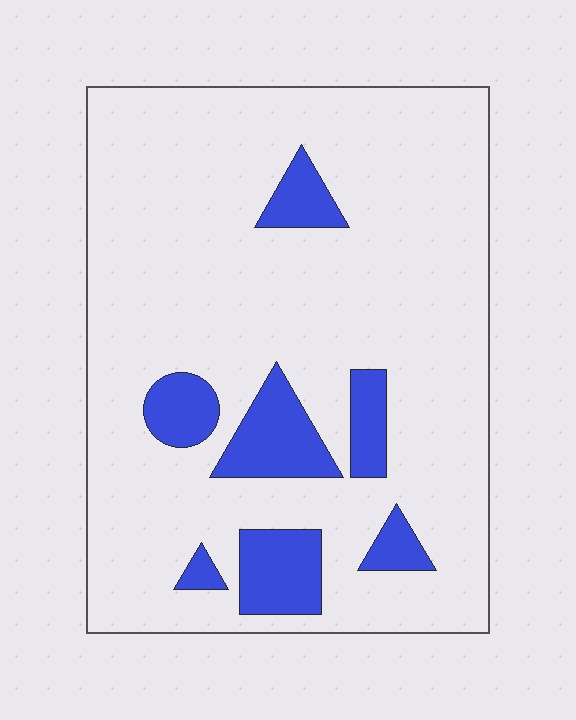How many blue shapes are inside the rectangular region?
7.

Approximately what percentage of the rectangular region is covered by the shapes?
Approximately 15%.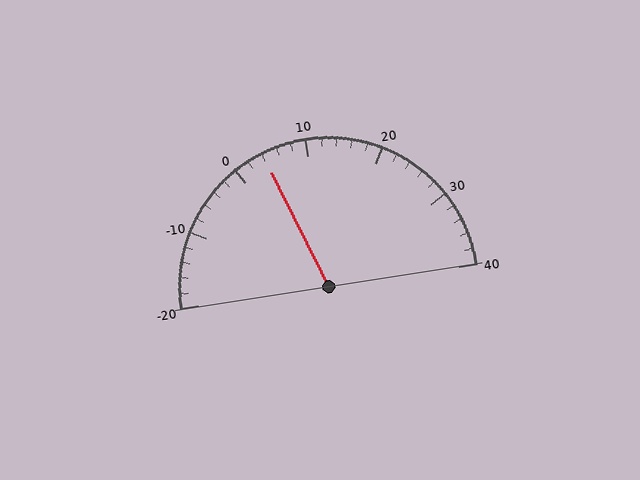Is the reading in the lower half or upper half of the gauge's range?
The reading is in the lower half of the range (-20 to 40).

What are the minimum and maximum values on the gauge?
The gauge ranges from -20 to 40.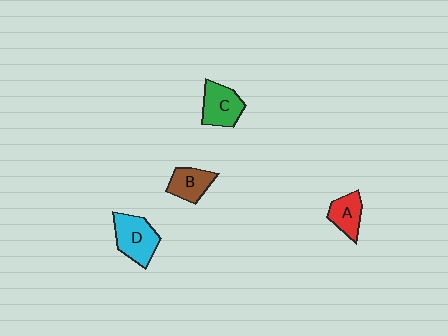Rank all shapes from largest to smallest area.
From largest to smallest: D (cyan), C (green), B (brown), A (red).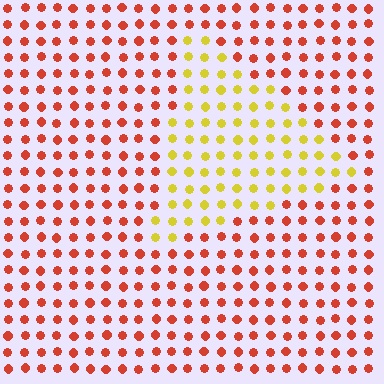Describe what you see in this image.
The image is filled with small red elements in a uniform arrangement. A triangle-shaped region is visible where the elements are tinted to a slightly different hue, forming a subtle color boundary.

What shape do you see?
I see a triangle.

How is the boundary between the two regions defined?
The boundary is defined purely by a slight shift in hue (about 52 degrees). Spacing, size, and orientation are identical on both sides.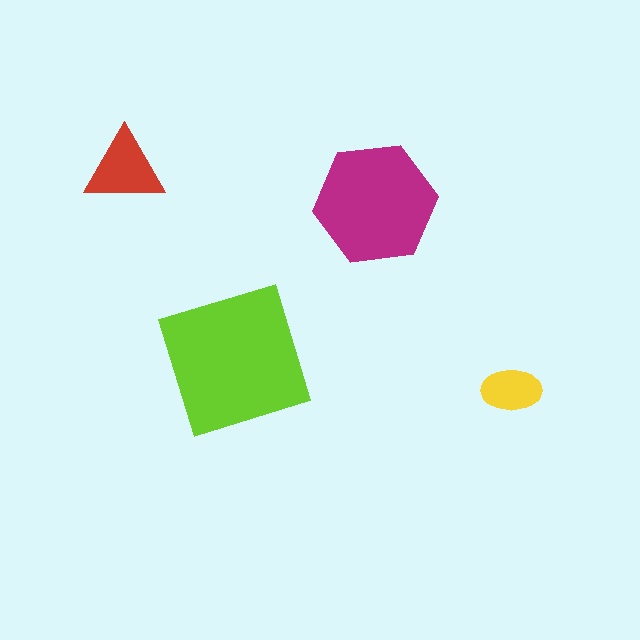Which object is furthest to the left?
The red triangle is leftmost.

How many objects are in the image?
There are 4 objects in the image.